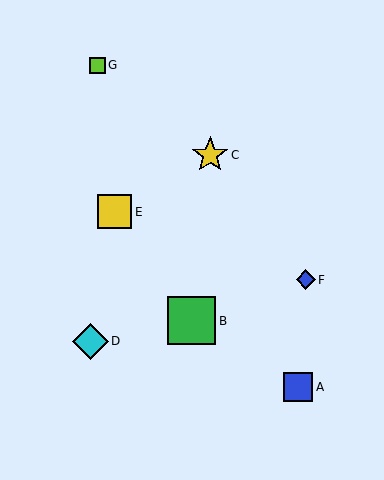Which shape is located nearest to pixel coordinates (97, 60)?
The lime square (labeled G) at (97, 65) is nearest to that location.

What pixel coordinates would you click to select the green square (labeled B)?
Click at (192, 321) to select the green square B.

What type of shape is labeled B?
Shape B is a green square.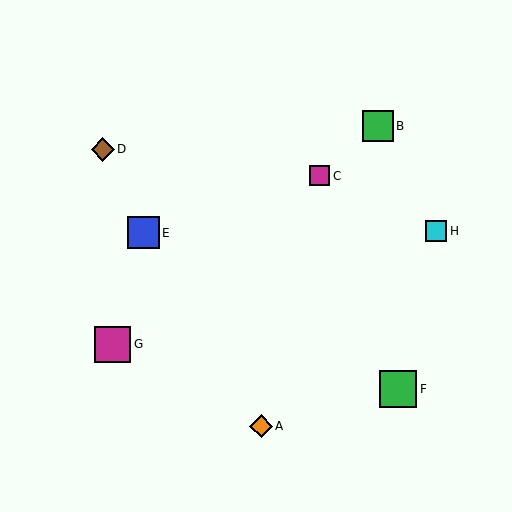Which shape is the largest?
The green square (labeled F) is the largest.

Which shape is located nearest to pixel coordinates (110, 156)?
The brown diamond (labeled D) at (103, 149) is nearest to that location.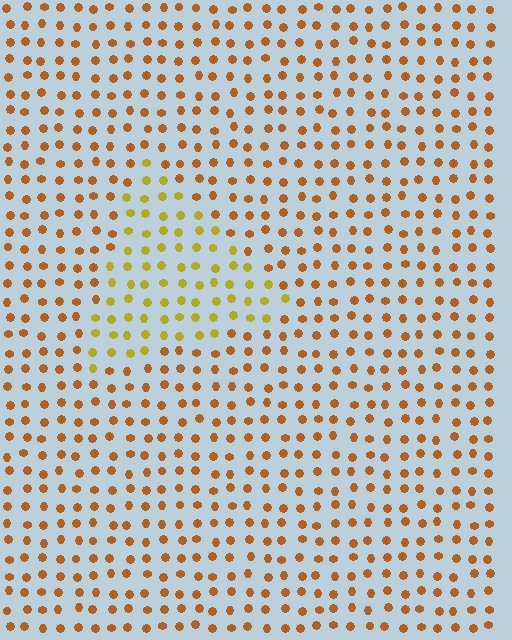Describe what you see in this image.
The image is filled with small brown elements in a uniform arrangement. A triangle-shaped region is visible where the elements are tinted to a slightly different hue, forming a subtle color boundary.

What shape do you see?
I see a triangle.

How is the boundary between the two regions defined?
The boundary is defined purely by a slight shift in hue (about 32 degrees). Spacing, size, and orientation are identical on both sides.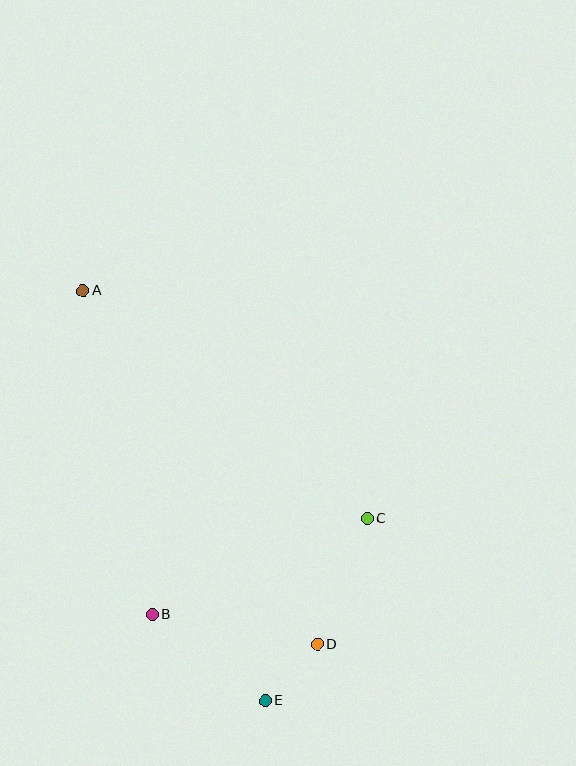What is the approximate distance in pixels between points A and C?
The distance between A and C is approximately 364 pixels.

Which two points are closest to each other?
Points D and E are closest to each other.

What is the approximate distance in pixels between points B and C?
The distance between B and C is approximately 235 pixels.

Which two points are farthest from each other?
Points A and E are farthest from each other.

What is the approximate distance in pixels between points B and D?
The distance between B and D is approximately 168 pixels.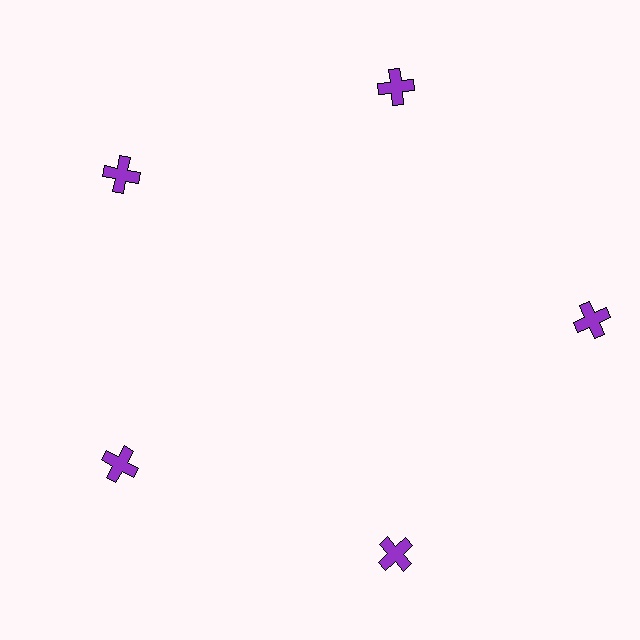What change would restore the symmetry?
The symmetry would be restored by moving it inward, back onto the ring so that all 5 crosses sit at equal angles and equal distance from the center.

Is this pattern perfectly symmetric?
No. The 5 purple crosses are arranged in a ring, but one element near the 3 o'clock position is pushed outward from the center, breaking the 5-fold rotational symmetry.